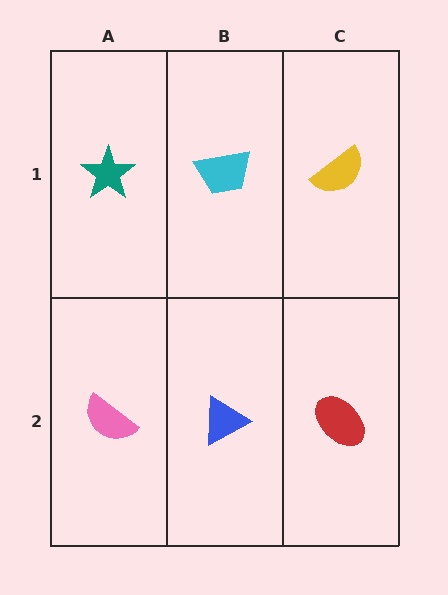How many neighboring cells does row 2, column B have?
3.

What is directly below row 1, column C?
A red ellipse.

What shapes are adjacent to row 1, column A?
A pink semicircle (row 2, column A), a cyan trapezoid (row 1, column B).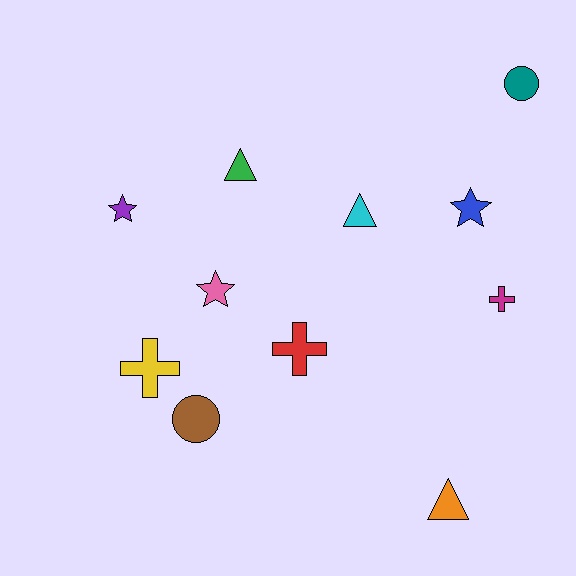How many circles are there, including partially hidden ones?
There are 2 circles.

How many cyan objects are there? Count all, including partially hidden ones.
There is 1 cyan object.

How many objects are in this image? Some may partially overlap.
There are 11 objects.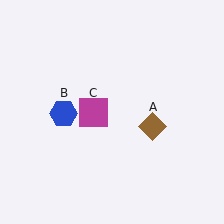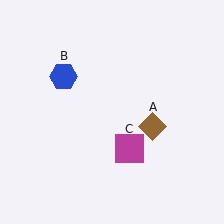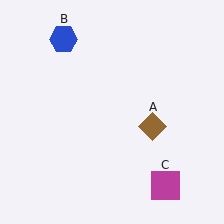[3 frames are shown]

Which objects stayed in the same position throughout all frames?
Brown diamond (object A) remained stationary.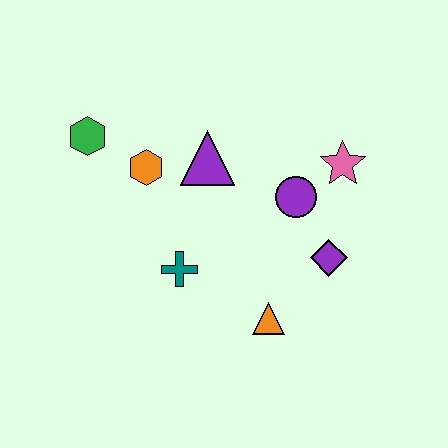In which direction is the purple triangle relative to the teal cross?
The purple triangle is above the teal cross.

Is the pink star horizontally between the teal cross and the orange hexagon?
No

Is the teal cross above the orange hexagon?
No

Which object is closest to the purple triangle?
The orange hexagon is closest to the purple triangle.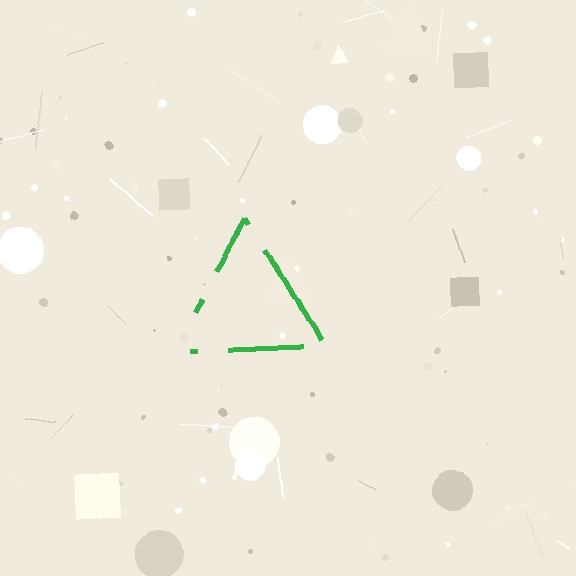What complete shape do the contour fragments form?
The contour fragments form a triangle.